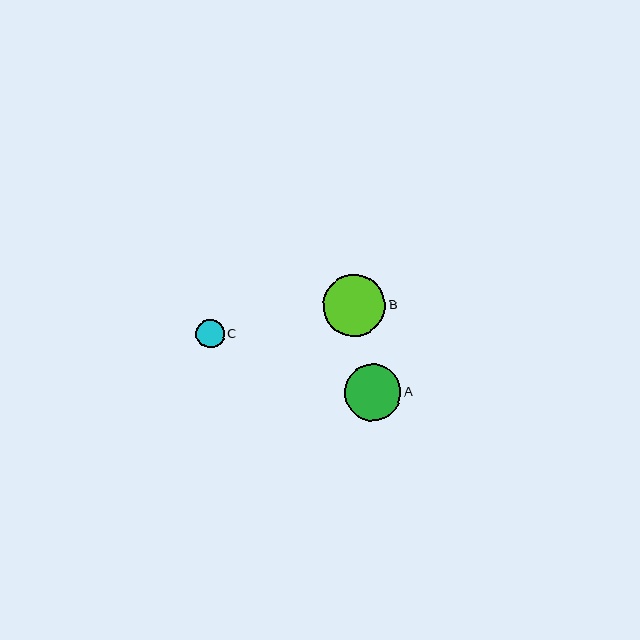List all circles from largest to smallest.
From largest to smallest: B, A, C.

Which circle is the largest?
Circle B is the largest with a size of approximately 62 pixels.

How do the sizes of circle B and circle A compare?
Circle B and circle A are approximately the same size.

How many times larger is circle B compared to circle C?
Circle B is approximately 2.2 times the size of circle C.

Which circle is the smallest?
Circle C is the smallest with a size of approximately 28 pixels.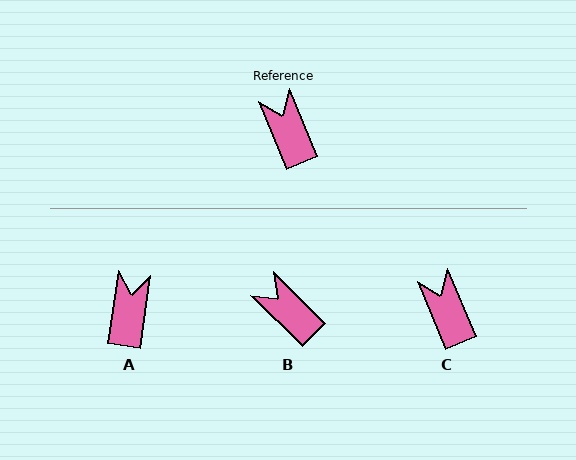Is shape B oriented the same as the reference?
No, it is off by about 23 degrees.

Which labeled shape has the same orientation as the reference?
C.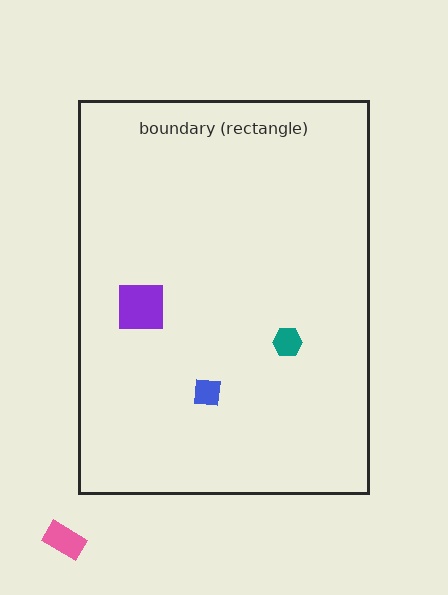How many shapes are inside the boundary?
3 inside, 1 outside.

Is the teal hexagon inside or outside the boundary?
Inside.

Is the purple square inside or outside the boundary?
Inside.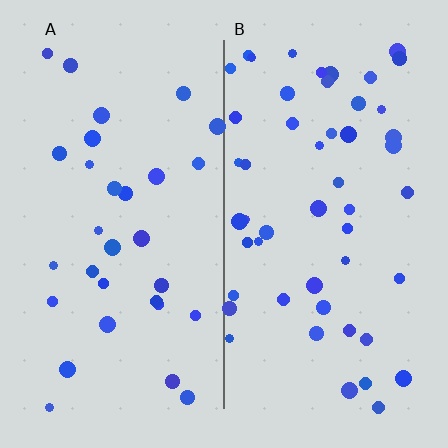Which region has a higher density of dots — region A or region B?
B (the right).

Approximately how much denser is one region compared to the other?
Approximately 1.7× — region B over region A.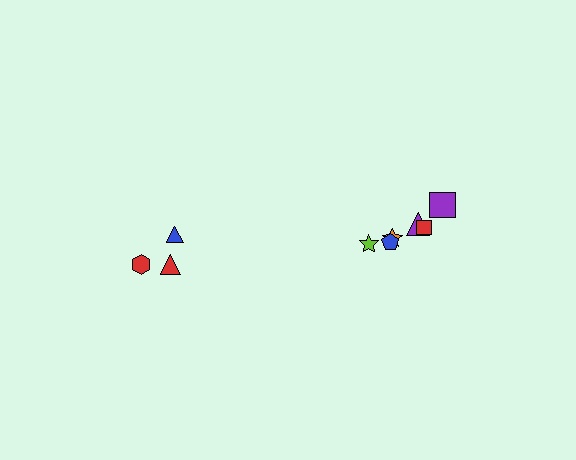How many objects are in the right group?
There are 6 objects.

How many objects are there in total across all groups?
There are 9 objects.